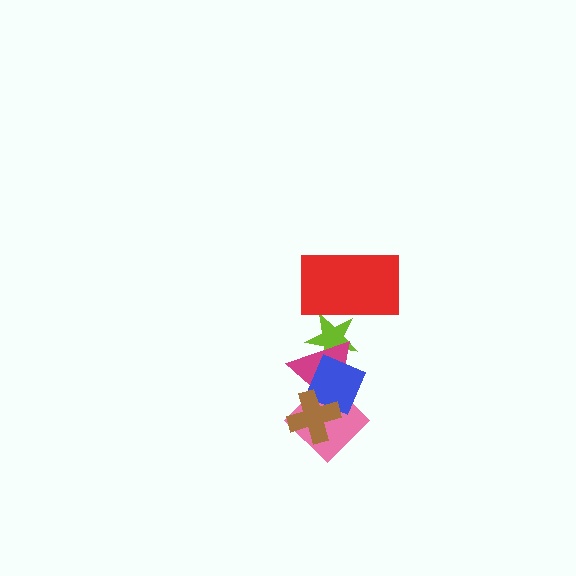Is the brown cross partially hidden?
No, no other shape covers it.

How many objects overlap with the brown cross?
3 objects overlap with the brown cross.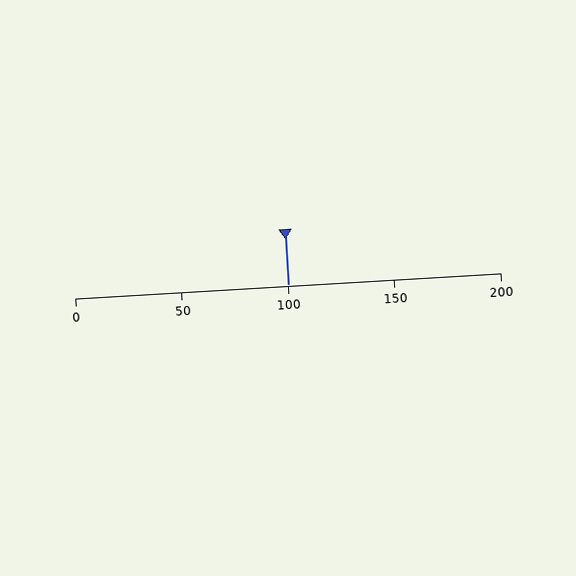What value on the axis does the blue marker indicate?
The marker indicates approximately 100.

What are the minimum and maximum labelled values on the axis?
The axis runs from 0 to 200.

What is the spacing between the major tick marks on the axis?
The major ticks are spaced 50 apart.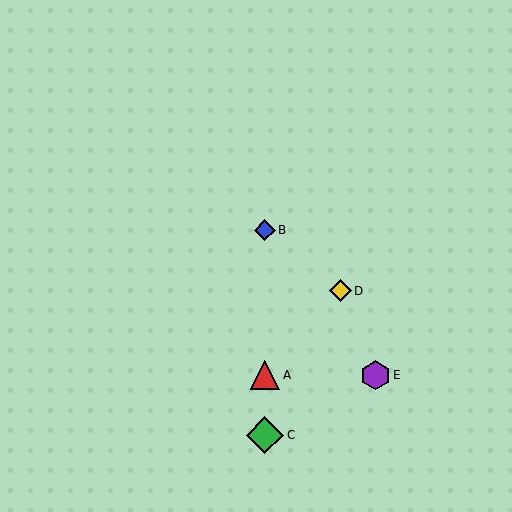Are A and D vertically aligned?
No, A is at x≈265 and D is at x≈340.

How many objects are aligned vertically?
3 objects (A, B, C) are aligned vertically.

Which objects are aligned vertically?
Objects A, B, C are aligned vertically.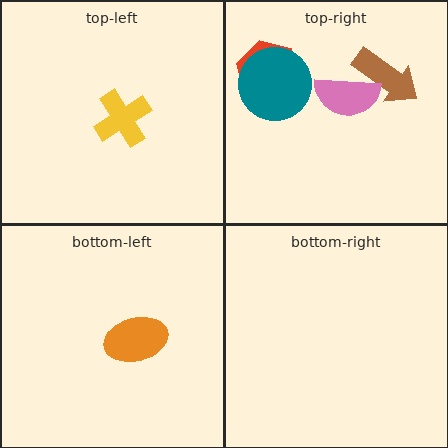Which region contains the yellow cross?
The top-left region.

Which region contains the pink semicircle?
The top-right region.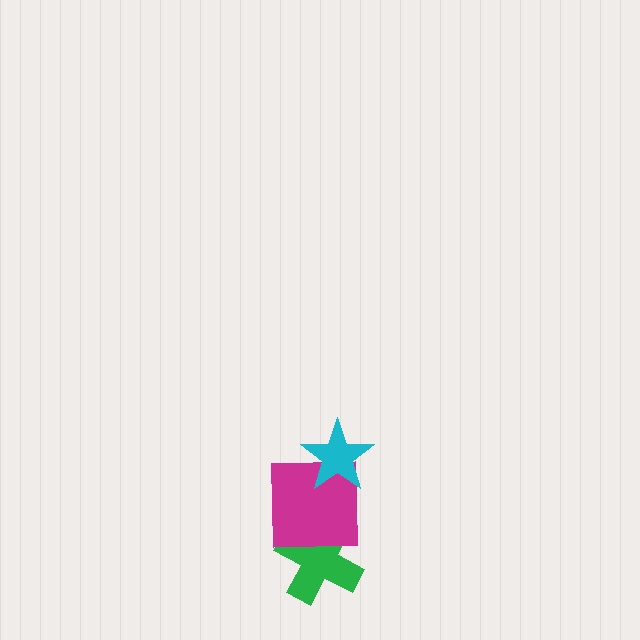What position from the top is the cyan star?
The cyan star is 1st from the top.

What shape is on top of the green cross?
The magenta square is on top of the green cross.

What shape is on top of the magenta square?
The cyan star is on top of the magenta square.